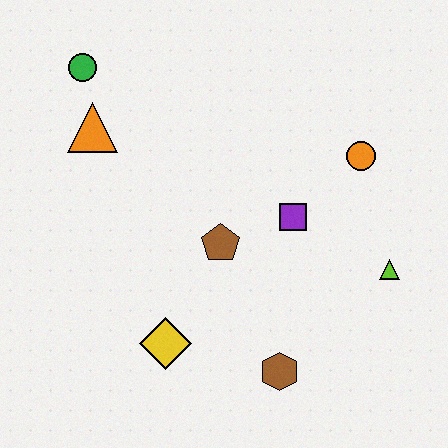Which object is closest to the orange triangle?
The green circle is closest to the orange triangle.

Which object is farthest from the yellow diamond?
The green circle is farthest from the yellow diamond.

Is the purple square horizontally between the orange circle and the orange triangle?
Yes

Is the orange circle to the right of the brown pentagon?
Yes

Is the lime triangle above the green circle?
No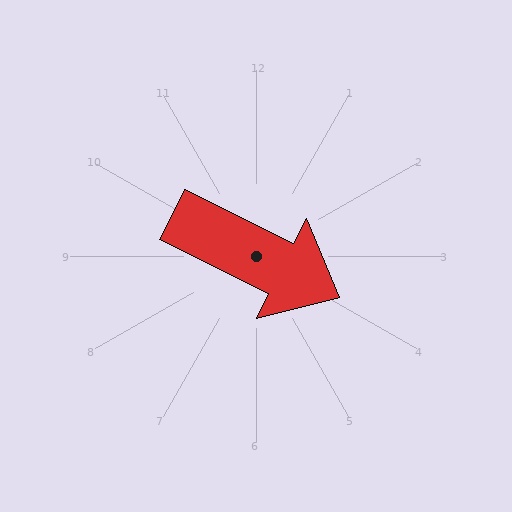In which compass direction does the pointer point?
Southeast.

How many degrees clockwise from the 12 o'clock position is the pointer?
Approximately 116 degrees.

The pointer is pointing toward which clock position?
Roughly 4 o'clock.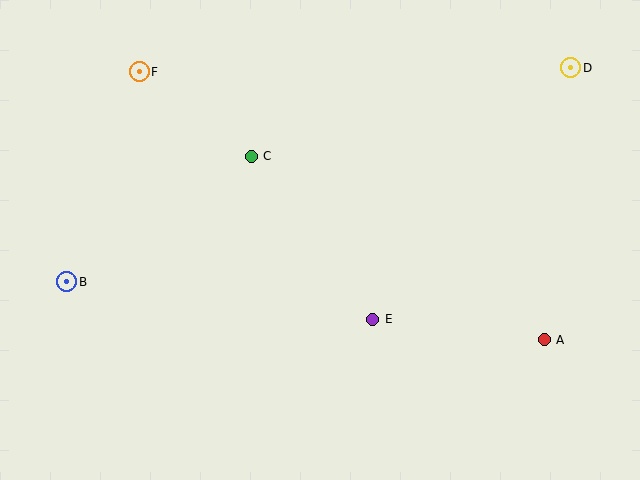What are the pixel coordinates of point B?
Point B is at (67, 282).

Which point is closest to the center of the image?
Point E at (373, 319) is closest to the center.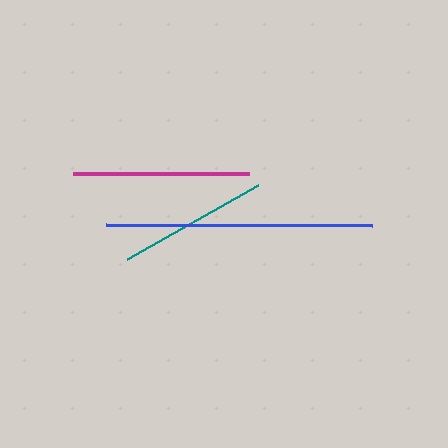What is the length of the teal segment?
The teal segment is approximately 151 pixels long.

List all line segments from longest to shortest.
From longest to shortest: blue, magenta, teal.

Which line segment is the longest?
The blue line is the longest at approximately 266 pixels.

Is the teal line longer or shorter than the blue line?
The blue line is longer than the teal line.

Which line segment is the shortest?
The teal line is the shortest at approximately 151 pixels.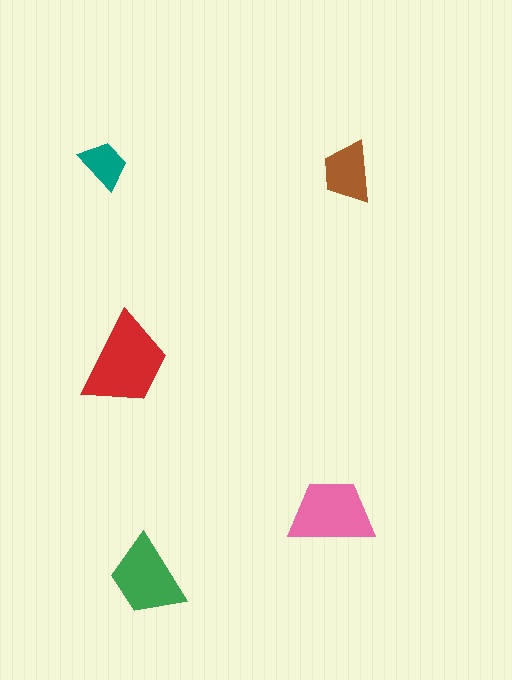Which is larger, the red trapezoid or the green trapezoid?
The red one.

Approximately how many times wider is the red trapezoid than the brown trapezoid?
About 1.5 times wider.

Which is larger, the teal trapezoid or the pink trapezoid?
The pink one.